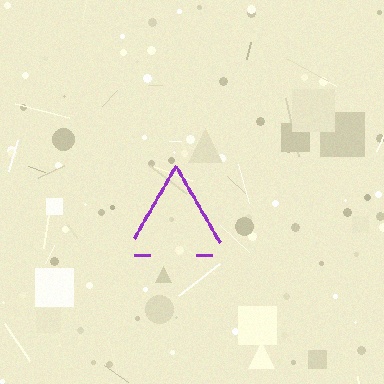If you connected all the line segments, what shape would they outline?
They would outline a triangle.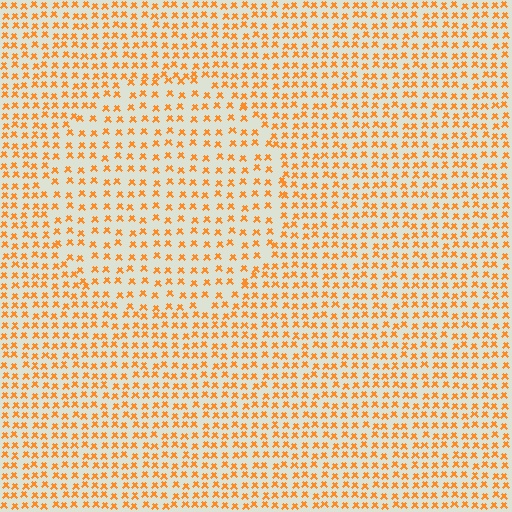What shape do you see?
I see a circle.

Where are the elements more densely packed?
The elements are more densely packed outside the circle boundary.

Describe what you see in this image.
The image contains small orange elements arranged at two different densities. A circle-shaped region is visible where the elements are less densely packed than the surrounding area.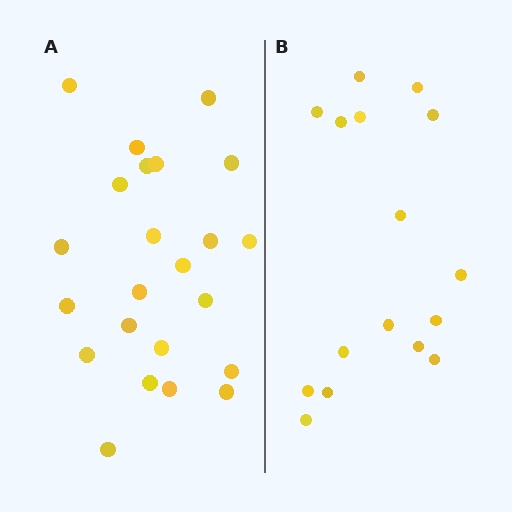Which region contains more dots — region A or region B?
Region A (the left region) has more dots.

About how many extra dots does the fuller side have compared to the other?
Region A has roughly 8 or so more dots than region B.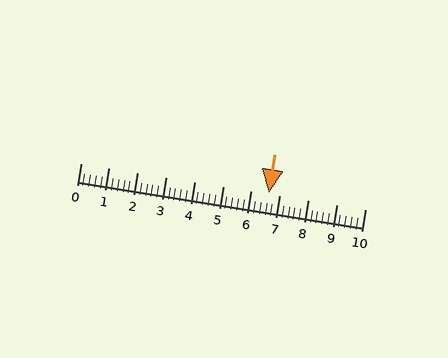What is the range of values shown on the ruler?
The ruler shows values from 0 to 10.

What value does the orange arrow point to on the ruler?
The orange arrow points to approximately 6.6.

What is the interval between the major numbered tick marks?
The major tick marks are spaced 1 units apart.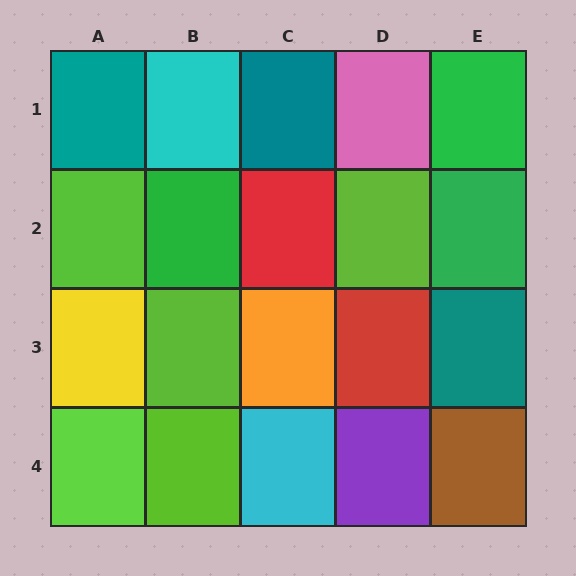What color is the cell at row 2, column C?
Red.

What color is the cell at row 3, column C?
Orange.